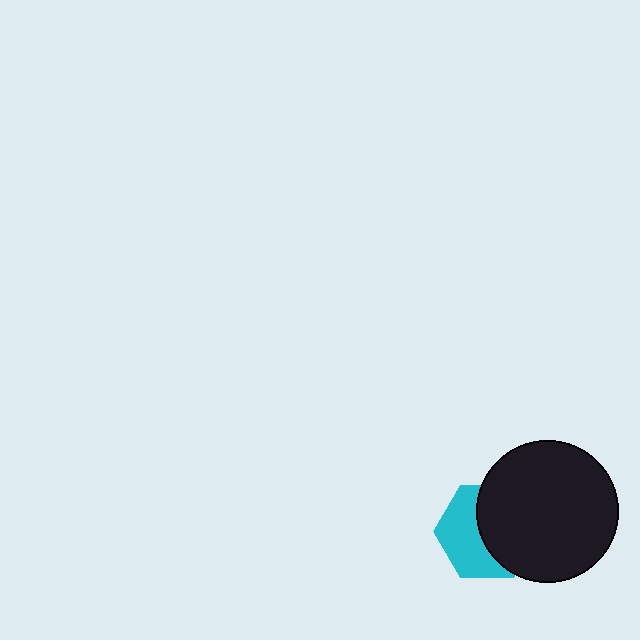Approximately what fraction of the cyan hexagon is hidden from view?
Roughly 52% of the cyan hexagon is hidden behind the black circle.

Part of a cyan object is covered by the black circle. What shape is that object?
It is a hexagon.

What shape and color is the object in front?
The object in front is a black circle.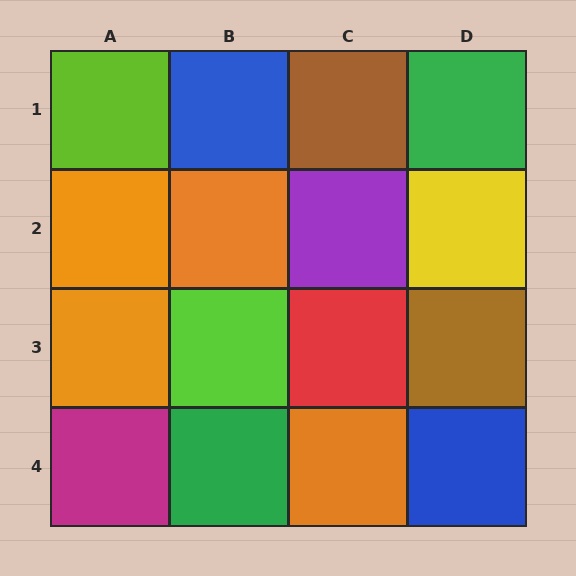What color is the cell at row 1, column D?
Green.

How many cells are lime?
2 cells are lime.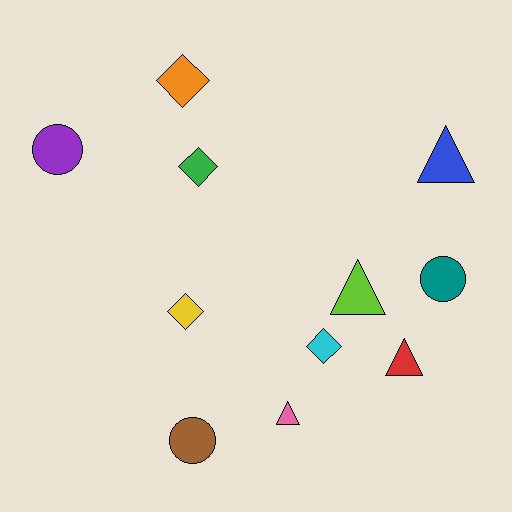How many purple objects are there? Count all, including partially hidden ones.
There is 1 purple object.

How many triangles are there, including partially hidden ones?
There are 4 triangles.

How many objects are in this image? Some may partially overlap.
There are 11 objects.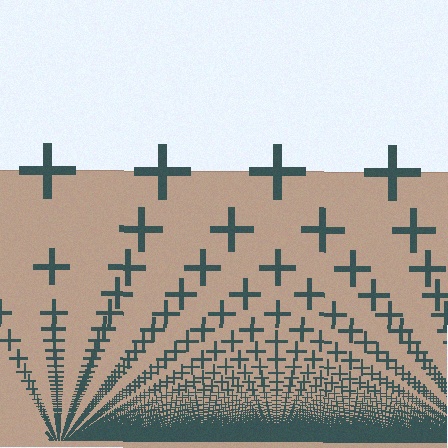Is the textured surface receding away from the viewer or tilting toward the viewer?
The surface appears to tilt toward the viewer. Texture elements get larger and sparser toward the top.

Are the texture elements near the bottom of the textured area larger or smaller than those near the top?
Smaller. The gradient is inverted — elements near the bottom are smaller and denser.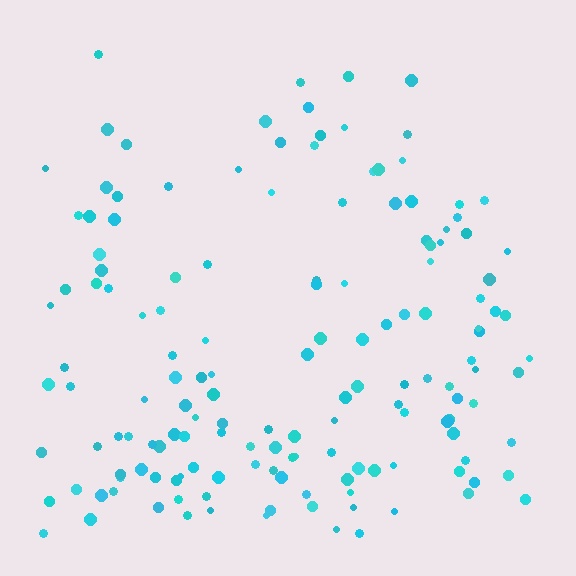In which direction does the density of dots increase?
From top to bottom, with the bottom side densest.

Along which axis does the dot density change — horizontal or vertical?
Vertical.